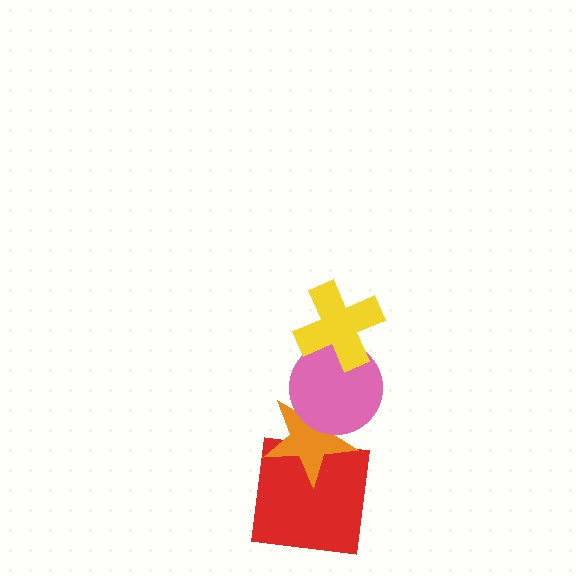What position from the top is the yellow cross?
The yellow cross is 1st from the top.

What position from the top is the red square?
The red square is 4th from the top.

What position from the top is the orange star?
The orange star is 3rd from the top.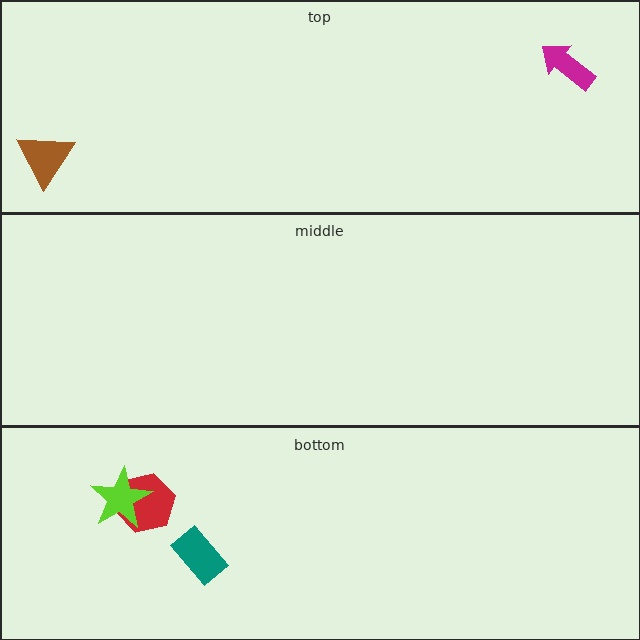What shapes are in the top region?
The brown triangle, the magenta arrow.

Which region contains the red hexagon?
The bottom region.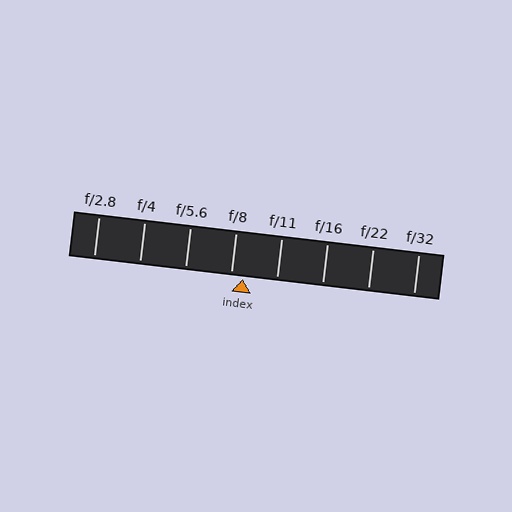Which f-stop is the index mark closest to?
The index mark is closest to f/8.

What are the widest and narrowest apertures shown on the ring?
The widest aperture shown is f/2.8 and the narrowest is f/32.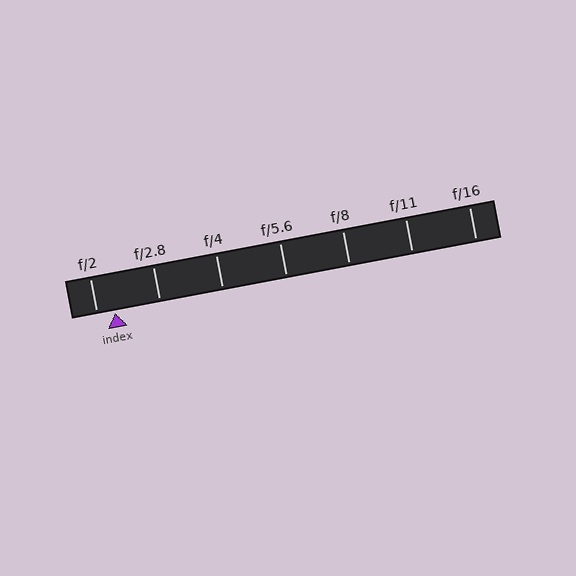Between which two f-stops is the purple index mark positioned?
The index mark is between f/2 and f/2.8.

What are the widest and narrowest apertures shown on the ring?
The widest aperture shown is f/2 and the narrowest is f/16.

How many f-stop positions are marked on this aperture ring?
There are 7 f-stop positions marked.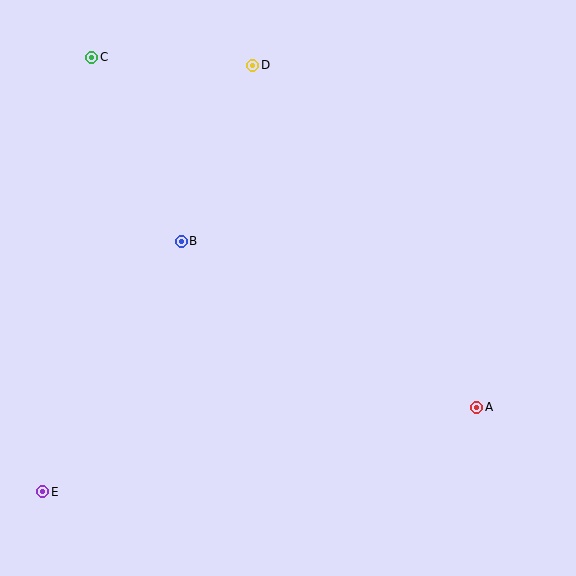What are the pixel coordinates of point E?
Point E is at (43, 492).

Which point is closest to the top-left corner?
Point C is closest to the top-left corner.